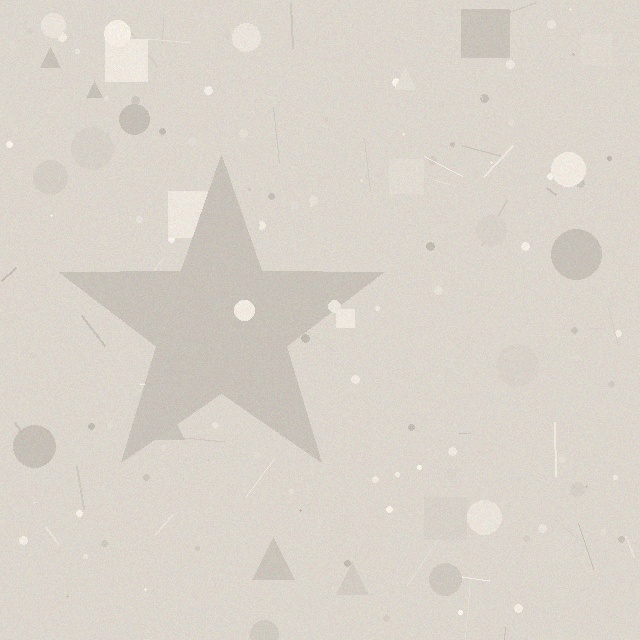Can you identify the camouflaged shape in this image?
The camouflaged shape is a star.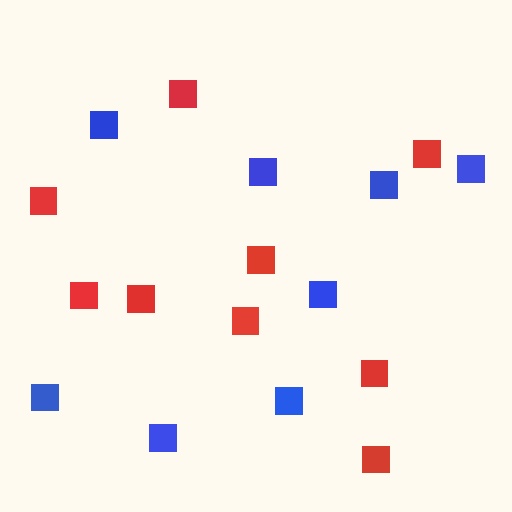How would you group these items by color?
There are 2 groups: one group of blue squares (8) and one group of red squares (9).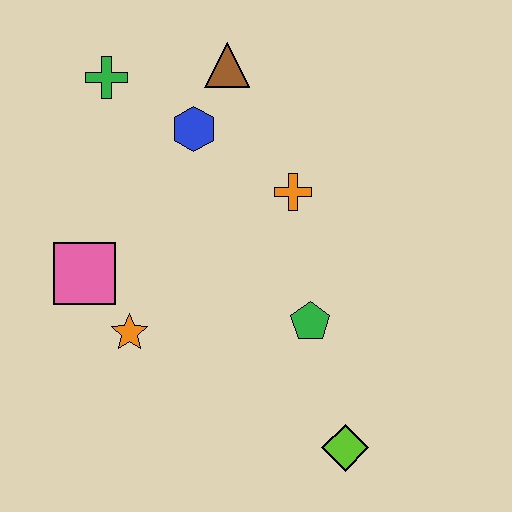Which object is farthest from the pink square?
The lime diamond is farthest from the pink square.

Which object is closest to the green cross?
The blue hexagon is closest to the green cross.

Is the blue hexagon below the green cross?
Yes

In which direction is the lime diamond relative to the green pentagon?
The lime diamond is below the green pentagon.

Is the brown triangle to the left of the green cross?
No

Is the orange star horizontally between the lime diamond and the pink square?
Yes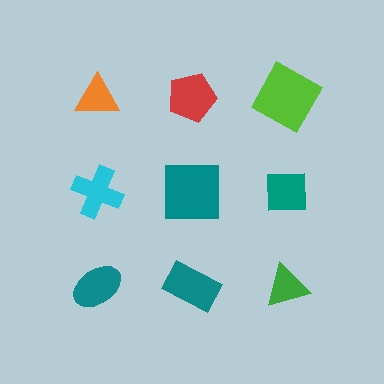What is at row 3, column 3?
A green triangle.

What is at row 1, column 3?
A lime square.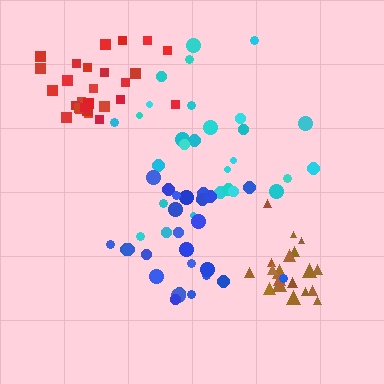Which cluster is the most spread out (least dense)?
Cyan.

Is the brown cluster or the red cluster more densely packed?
Brown.